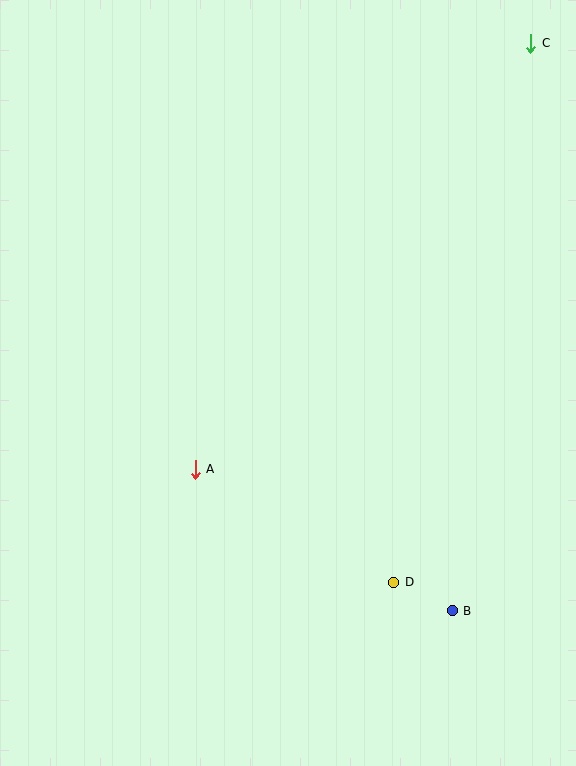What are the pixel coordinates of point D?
Point D is at (394, 582).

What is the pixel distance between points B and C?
The distance between B and C is 573 pixels.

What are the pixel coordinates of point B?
Point B is at (452, 611).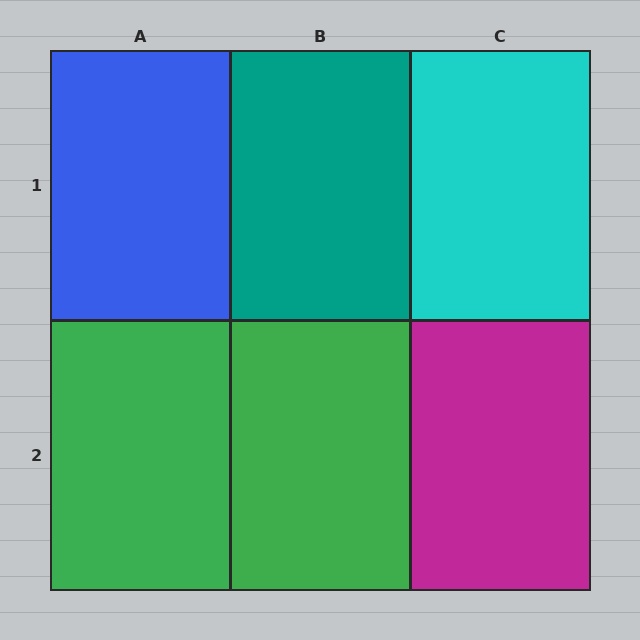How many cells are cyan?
1 cell is cyan.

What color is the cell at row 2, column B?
Green.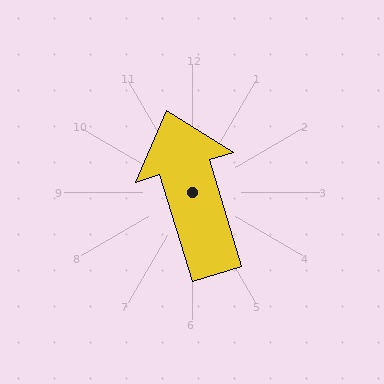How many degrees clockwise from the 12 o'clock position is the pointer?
Approximately 343 degrees.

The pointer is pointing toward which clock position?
Roughly 11 o'clock.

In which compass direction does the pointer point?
North.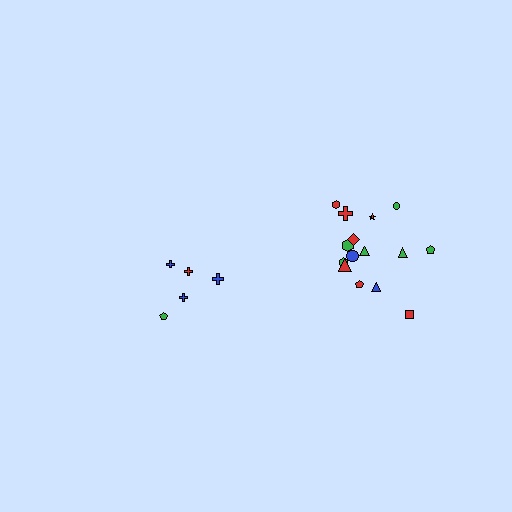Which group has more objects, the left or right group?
The right group.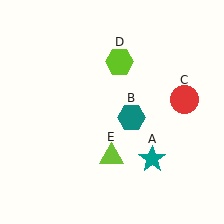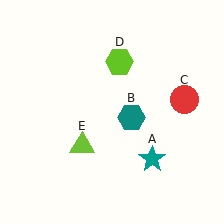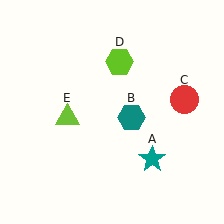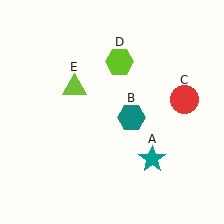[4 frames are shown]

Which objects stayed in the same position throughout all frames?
Teal star (object A) and teal hexagon (object B) and red circle (object C) and lime hexagon (object D) remained stationary.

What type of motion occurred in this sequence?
The lime triangle (object E) rotated clockwise around the center of the scene.